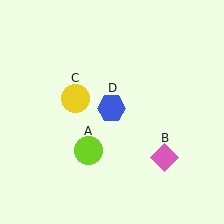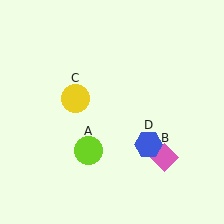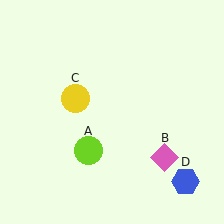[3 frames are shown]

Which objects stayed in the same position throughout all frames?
Lime circle (object A) and pink diamond (object B) and yellow circle (object C) remained stationary.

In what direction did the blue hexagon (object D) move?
The blue hexagon (object D) moved down and to the right.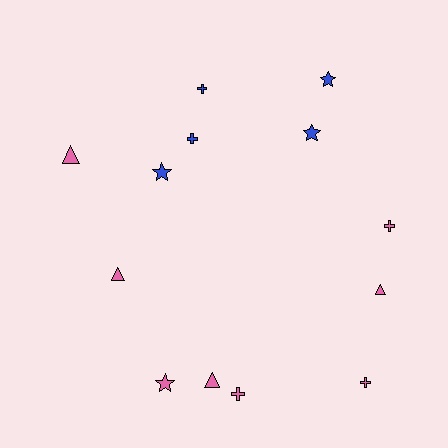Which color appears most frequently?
Pink, with 8 objects.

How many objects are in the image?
There are 13 objects.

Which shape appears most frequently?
Cross, with 5 objects.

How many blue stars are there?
There are 3 blue stars.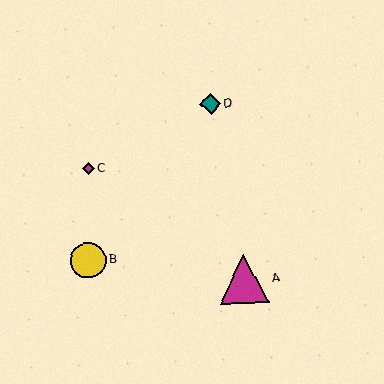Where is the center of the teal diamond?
The center of the teal diamond is at (210, 104).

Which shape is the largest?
The magenta triangle (labeled A) is the largest.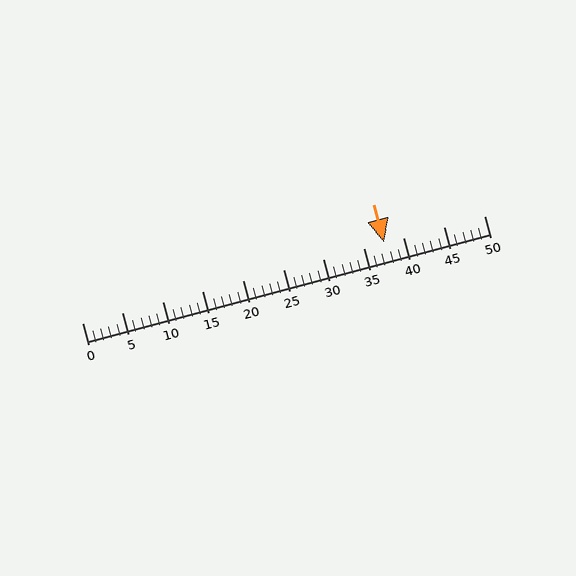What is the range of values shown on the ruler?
The ruler shows values from 0 to 50.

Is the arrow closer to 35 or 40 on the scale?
The arrow is closer to 40.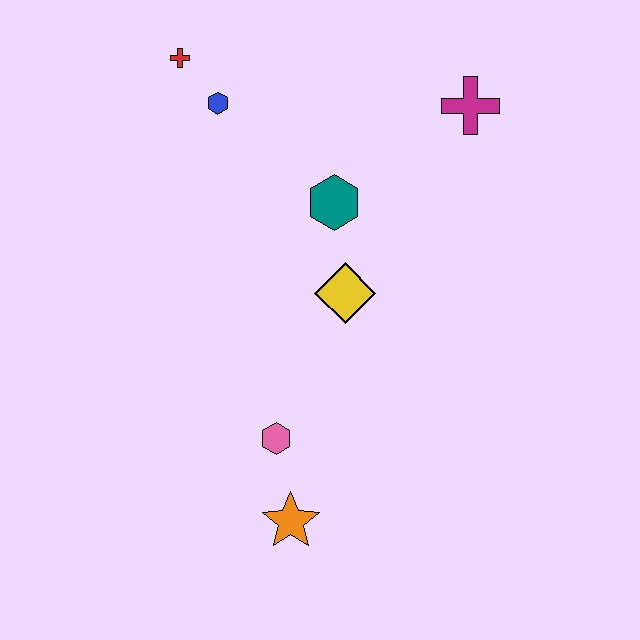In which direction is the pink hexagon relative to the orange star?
The pink hexagon is above the orange star.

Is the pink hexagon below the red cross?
Yes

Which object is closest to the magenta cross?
The teal hexagon is closest to the magenta cross.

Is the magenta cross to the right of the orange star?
Yes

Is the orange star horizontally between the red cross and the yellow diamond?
Yes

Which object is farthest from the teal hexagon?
The orange star is farthest from the teal hexagon.